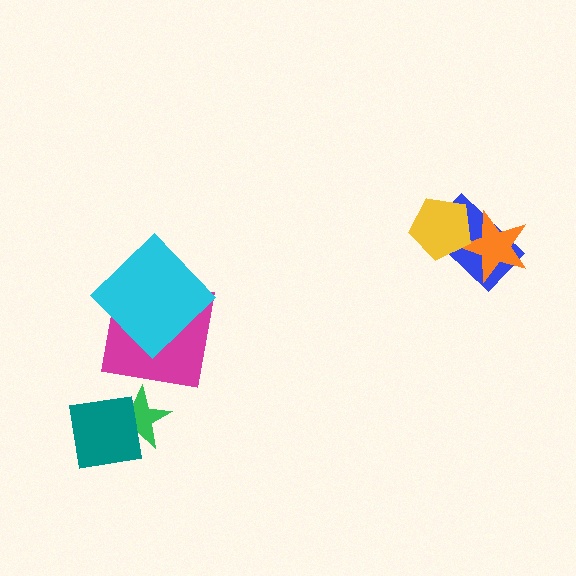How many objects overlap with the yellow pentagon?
2 objects overlap with the yellow pentagon.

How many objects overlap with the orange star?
2 objects overlap with the orange star.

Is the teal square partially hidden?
No, no other shape covers it.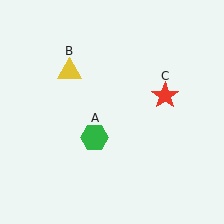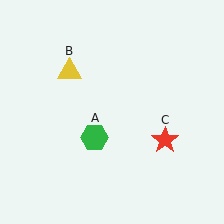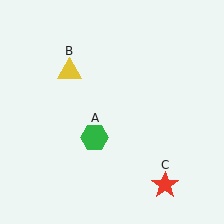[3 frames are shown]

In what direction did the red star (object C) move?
The red star (object C) moved down.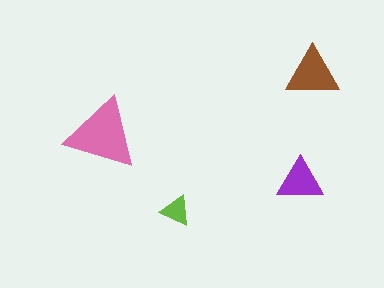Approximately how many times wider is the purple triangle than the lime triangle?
About 1.5 times wider.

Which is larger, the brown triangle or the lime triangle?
The brown one.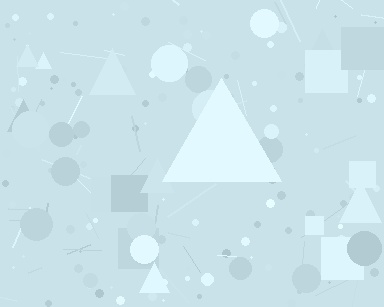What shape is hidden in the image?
A triangle is hidden in the image.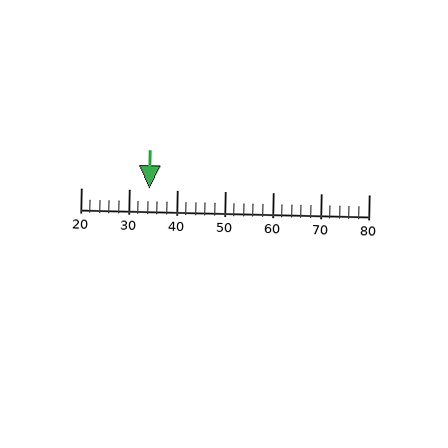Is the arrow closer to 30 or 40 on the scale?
The arrow is closer to 30.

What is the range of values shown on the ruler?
The ruler shows values from 20 to 80.